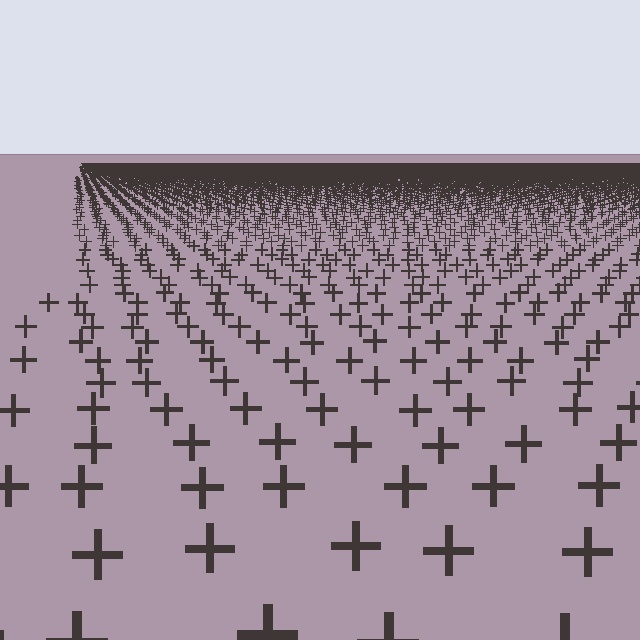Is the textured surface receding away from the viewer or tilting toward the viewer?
The surface is receding away from the viewer. Texture elements get smaller and denser toward the top.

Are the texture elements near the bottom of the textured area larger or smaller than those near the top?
Larger. Near the bottom, elements are closer to the viewer and appear at a bigger on-screen size.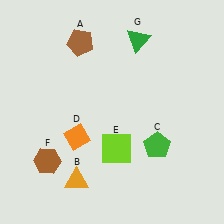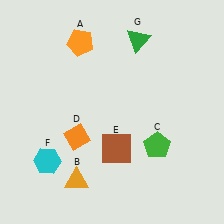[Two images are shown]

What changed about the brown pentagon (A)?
In Image 1, A is brown. In Image 2, it changed to orange.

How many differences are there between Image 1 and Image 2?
There are 3 differences between the two images.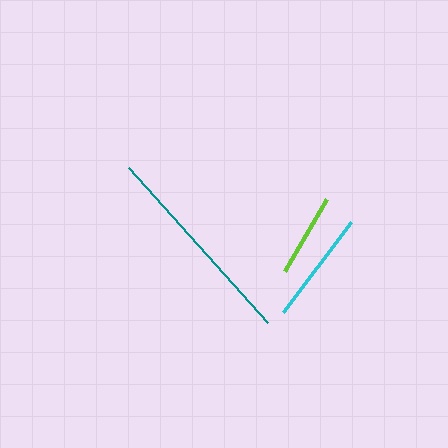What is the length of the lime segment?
The lime segment is approximately 83 pixels long.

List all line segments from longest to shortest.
From longest to shortest: teal, cyan, lime.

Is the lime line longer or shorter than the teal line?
The teal line is longer than the lime line.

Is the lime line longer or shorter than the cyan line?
The cyan line is longer than the lime line.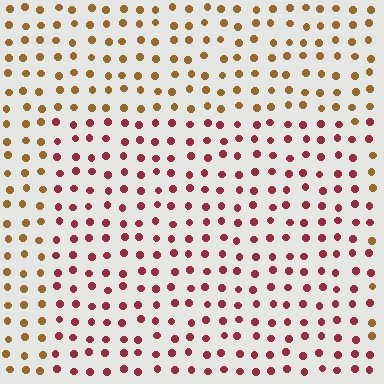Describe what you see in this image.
The image is filled with small brown elements in a uniform arrangement. A rectangle-shaped region is visible where the elements are tinted to a slightly different hue, forming a subtle color boundary.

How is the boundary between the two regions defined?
The boundary is defined purely by a slight shift in hue (about 47 degrees). Spacing, size, and orientation are identical on both sides.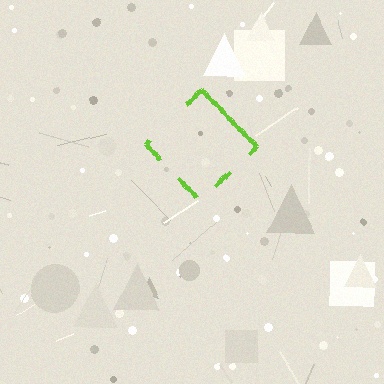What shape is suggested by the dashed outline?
The dashed outline suggests a diamond.